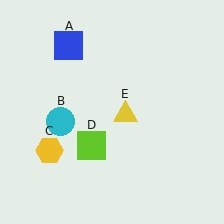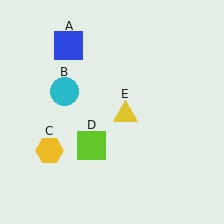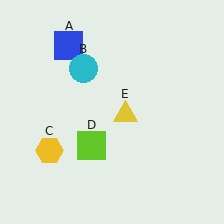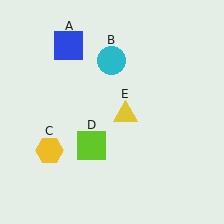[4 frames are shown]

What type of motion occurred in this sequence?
The cyan circle (object B) rotated clockwise around the center of the scene.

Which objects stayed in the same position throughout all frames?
Blue square (object A) and yellow hexagon (object C) and lime square (object D) and yellow triangle (object E) remained stationary.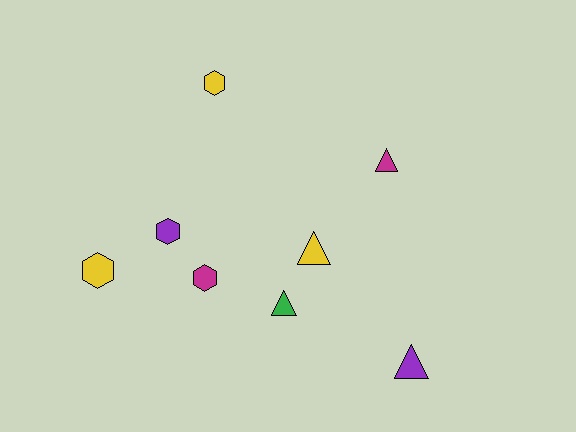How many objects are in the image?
There are 8 objects.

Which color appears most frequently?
Yellow, with 3 objects.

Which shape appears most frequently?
Hexagon, with 4 objects.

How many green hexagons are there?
There are no green hexagons.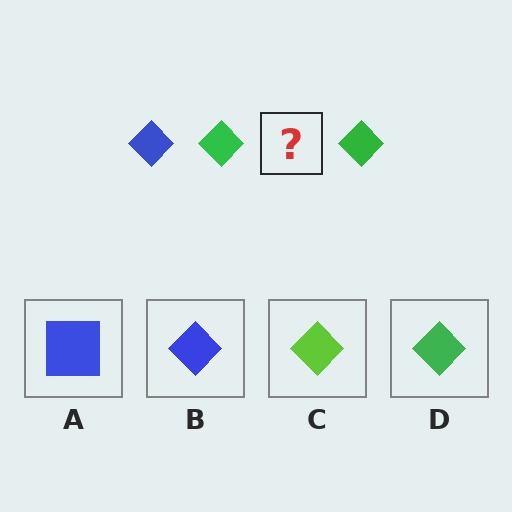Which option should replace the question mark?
Option B.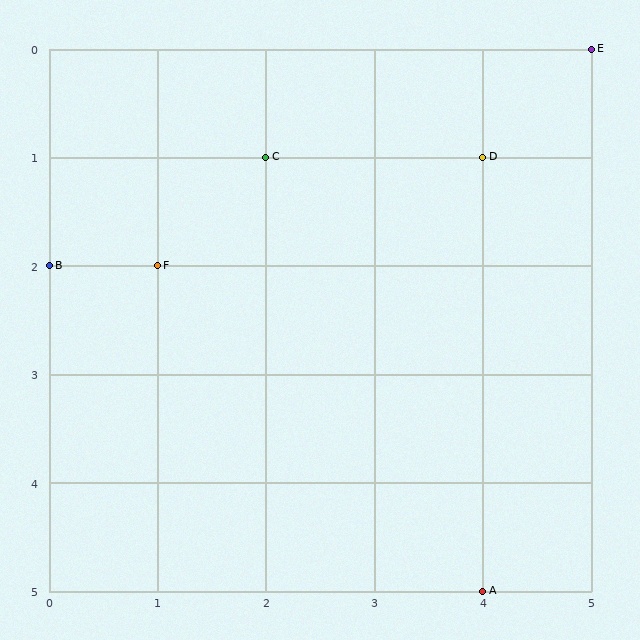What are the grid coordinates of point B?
Point B is at grid coordinates (0, 2).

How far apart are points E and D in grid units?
Points E and D are 1 column and 1 row apart (about 1.4 grid units diagonally).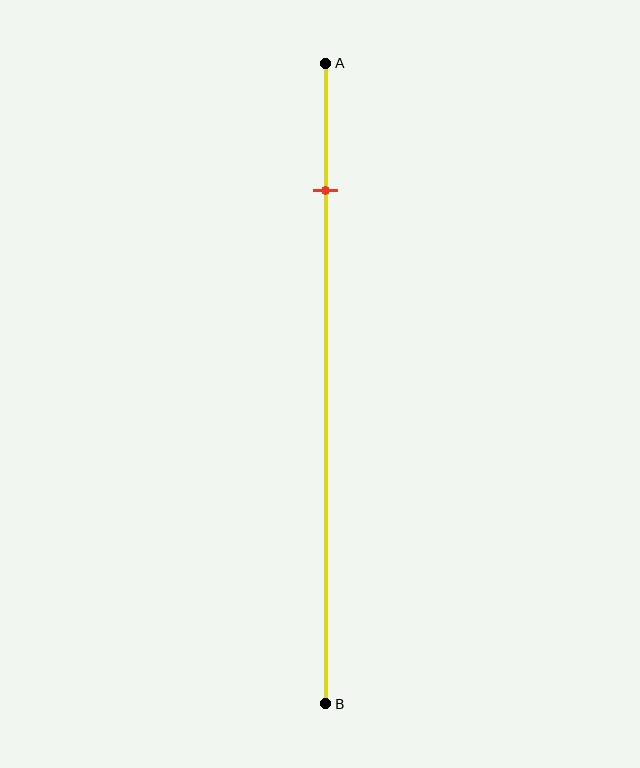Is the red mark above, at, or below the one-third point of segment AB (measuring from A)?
The red mark is above the one-third point of segment AB.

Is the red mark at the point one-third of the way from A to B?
No, the mark is at about 20% from A, not at the 33% one-third point.